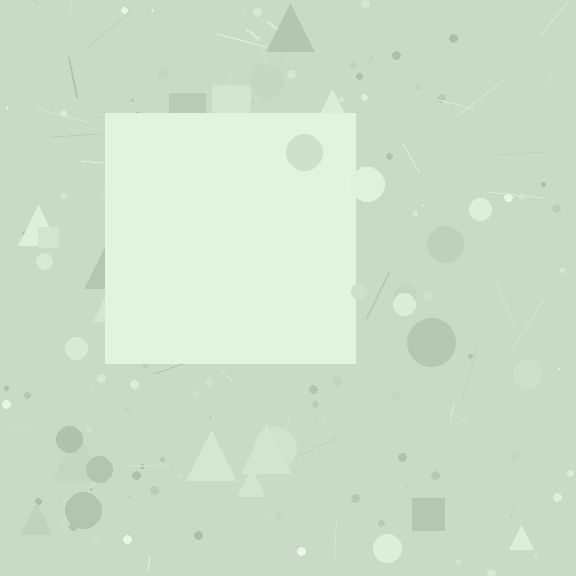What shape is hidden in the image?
A square is hidden in the image.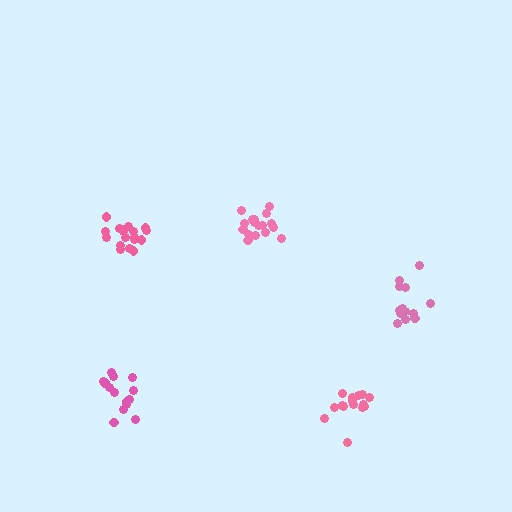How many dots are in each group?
Group 1: 14 dots, Group 2: 16 dots, Group 3: 14 dots, Group 4: 18 dots, Group 5: 17 dots (79 total).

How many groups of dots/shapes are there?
There are 5 groups.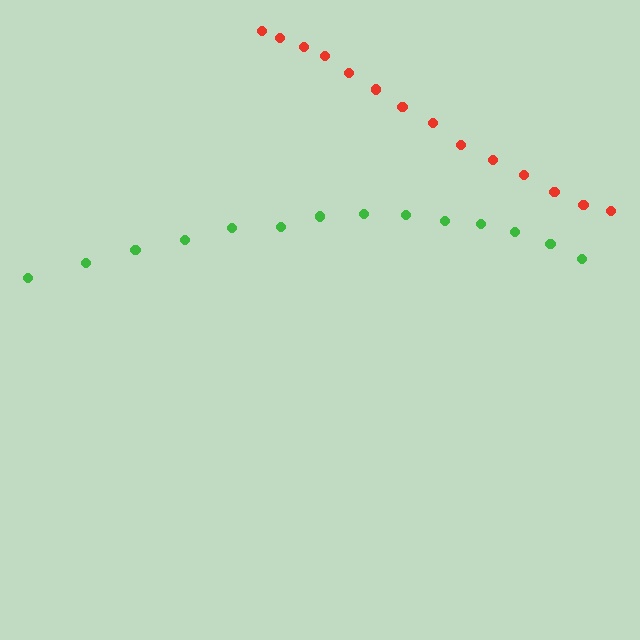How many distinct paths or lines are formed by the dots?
There are 2 distinct paths.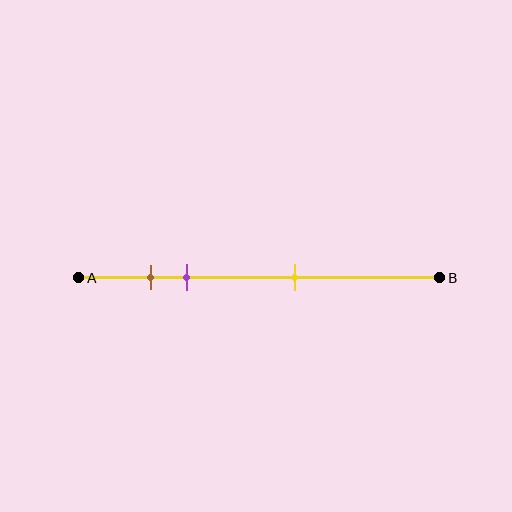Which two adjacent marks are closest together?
The brown and purple marks are the closest adjacent pair.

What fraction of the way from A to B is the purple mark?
The purple mark is approximately 30% (0.3) of the way from A to B.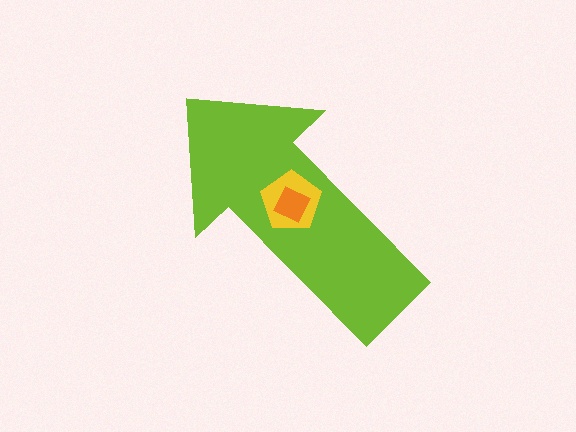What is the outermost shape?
The lime arrow.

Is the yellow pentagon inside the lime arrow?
Yes.